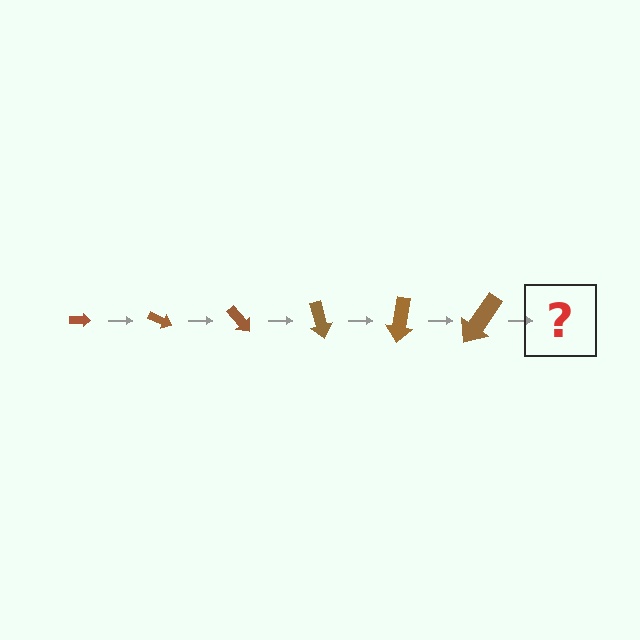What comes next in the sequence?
The next element should be an arrow, larger than the previous one and rotated 150 degrees from the start.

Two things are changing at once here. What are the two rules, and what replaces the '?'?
The two rules are that the arrow grows larger each step and it rotates 25 degrees each step. The '?' should be an arrow, larger than the previous one and rotated 150 degrees from the start.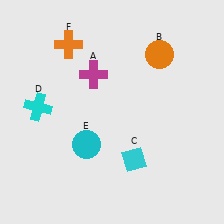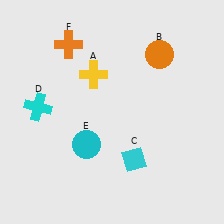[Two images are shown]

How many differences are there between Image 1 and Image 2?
There is 1 difference between the two images.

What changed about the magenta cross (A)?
In Image 1, A is magenta. In Image 2, it changed to yellow.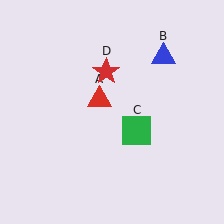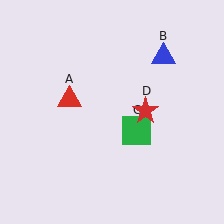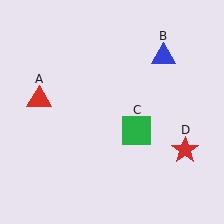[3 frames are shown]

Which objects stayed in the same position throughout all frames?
Blue triangle (object B) and green square (object C) remained stationary.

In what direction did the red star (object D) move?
The red star (object D) moved down and to the right.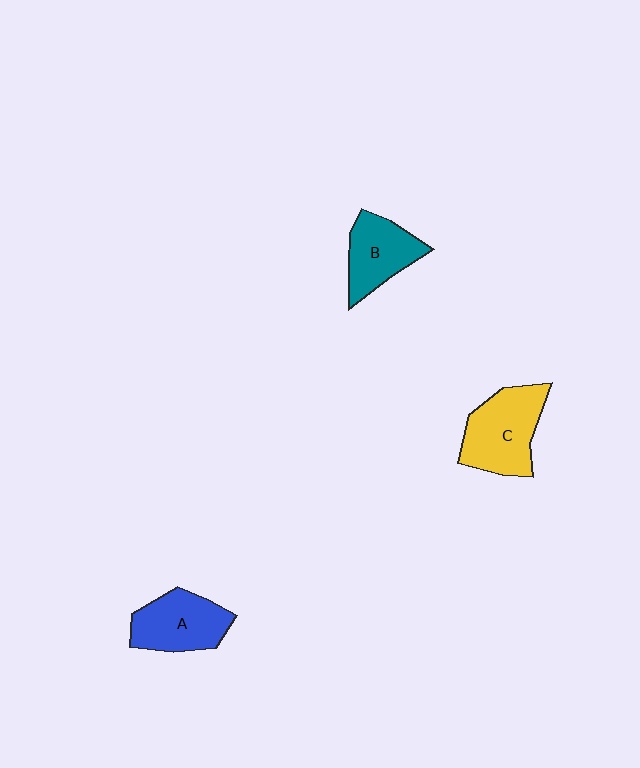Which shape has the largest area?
Shape C (yellow).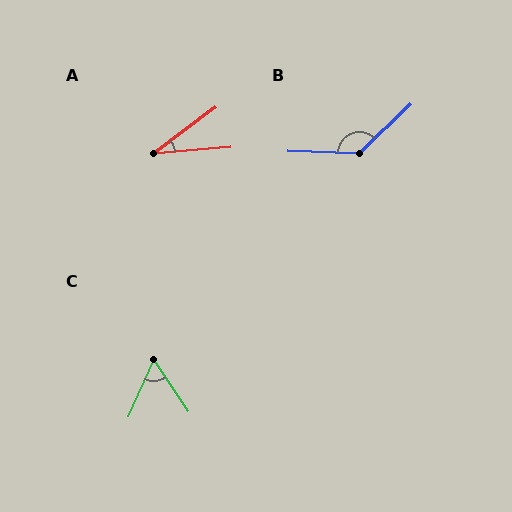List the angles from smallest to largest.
A (32°), C (58°), B (134°).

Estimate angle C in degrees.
Approximately 58 degrees.